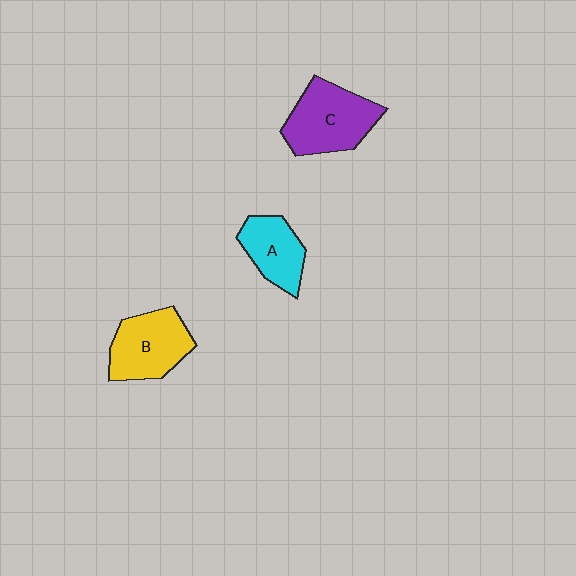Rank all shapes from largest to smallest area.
From largest to smallest: C (purple), B (yellow), A (cyan).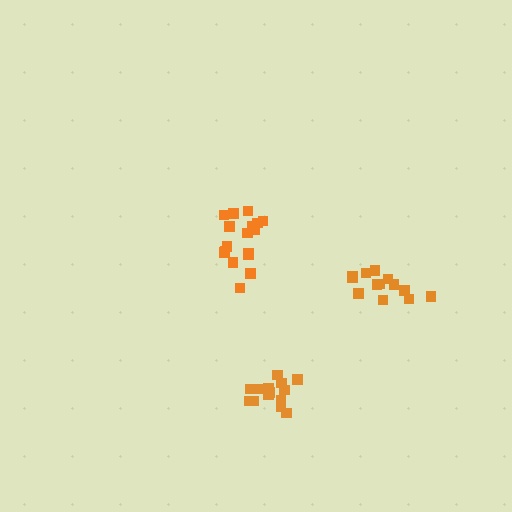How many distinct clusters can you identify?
There are 3 distinct clusters.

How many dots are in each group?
Group 1: 15 dots, Group 2: 17 dots, Group 3: 13 dots (45 total).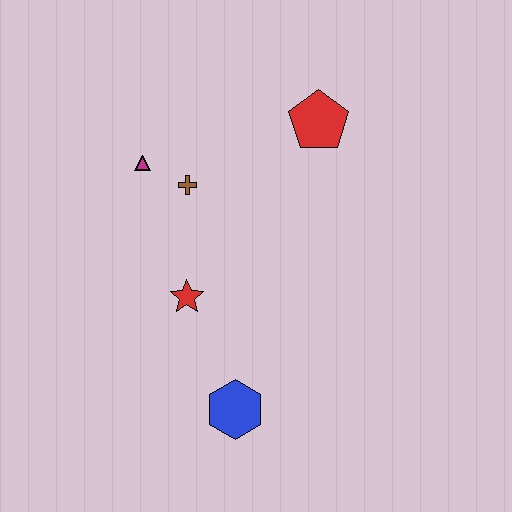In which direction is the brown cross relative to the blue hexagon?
The brown cross is above the blue hexagon.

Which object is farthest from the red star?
The red pentagon is farthest from the red star.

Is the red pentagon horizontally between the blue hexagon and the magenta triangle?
No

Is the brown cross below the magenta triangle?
Yes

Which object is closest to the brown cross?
The magenta triangle is closest to the brown cross.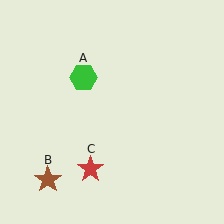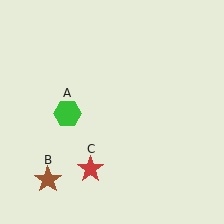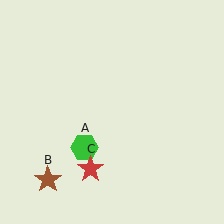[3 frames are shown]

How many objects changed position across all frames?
1 object changed position: green hexagon (object A).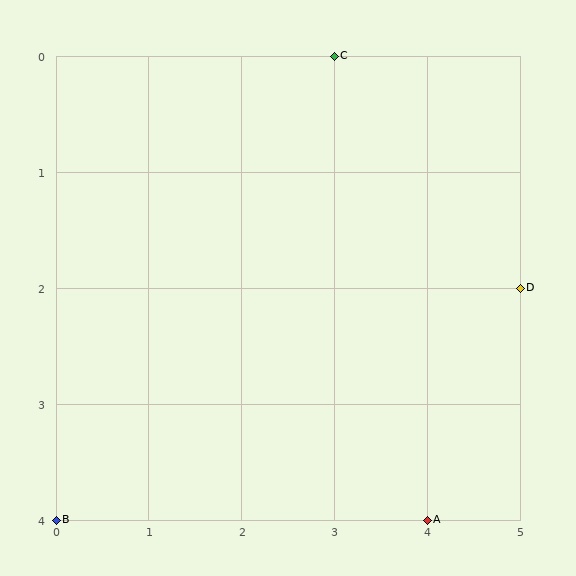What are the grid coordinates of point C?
Point C is at grid coordinates (3, 0).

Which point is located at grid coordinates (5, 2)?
Point D is at (5, 2).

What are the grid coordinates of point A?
Point A is at grid coordinates (4, 4).